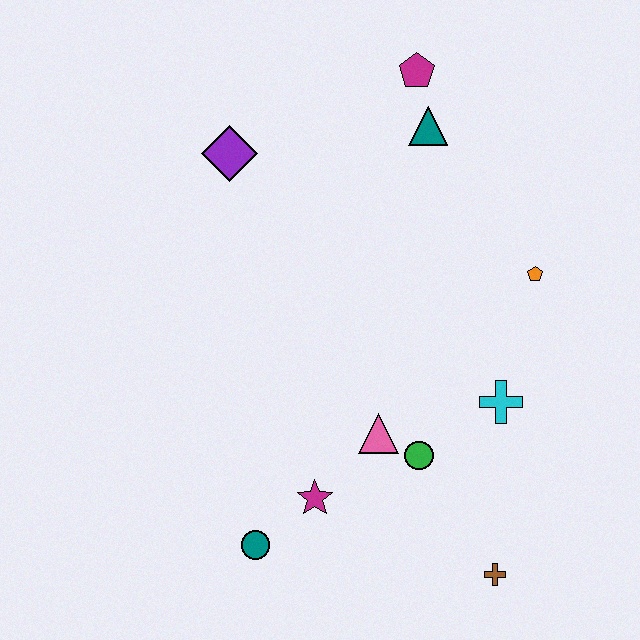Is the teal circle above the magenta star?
No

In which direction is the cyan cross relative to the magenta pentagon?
The cyan cross is below the magenta pentagon.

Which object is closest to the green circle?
The pink triangle is closest to the green circle.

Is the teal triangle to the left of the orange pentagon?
Yes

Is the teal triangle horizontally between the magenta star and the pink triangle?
No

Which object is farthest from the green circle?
The magenta pentagon is farthest from the green circle.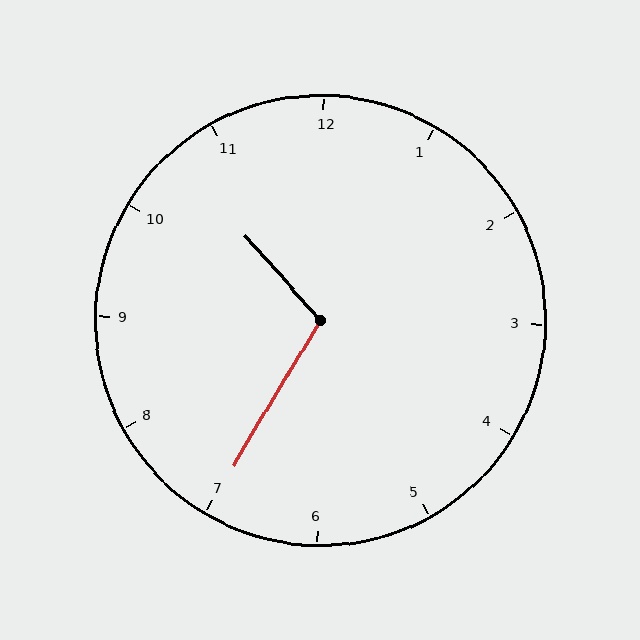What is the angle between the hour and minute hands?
Approximately 108 degrees.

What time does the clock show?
10:35.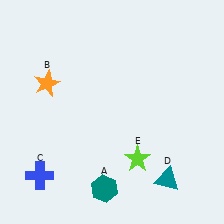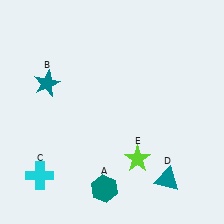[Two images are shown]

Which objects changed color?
B changed from orange to teal. C changed from blue to cyan.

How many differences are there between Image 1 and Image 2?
There are 2 differences between the two images.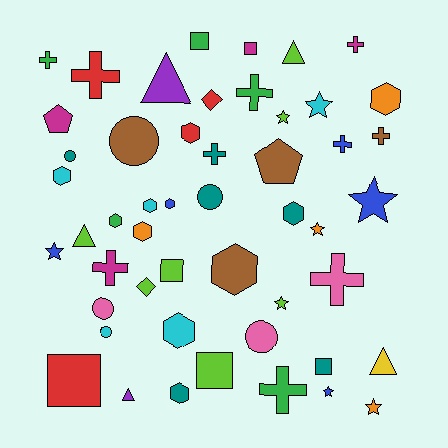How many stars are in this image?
There are 8 stars.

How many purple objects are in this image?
There are 2 purple objects.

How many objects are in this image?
There are 50 objects.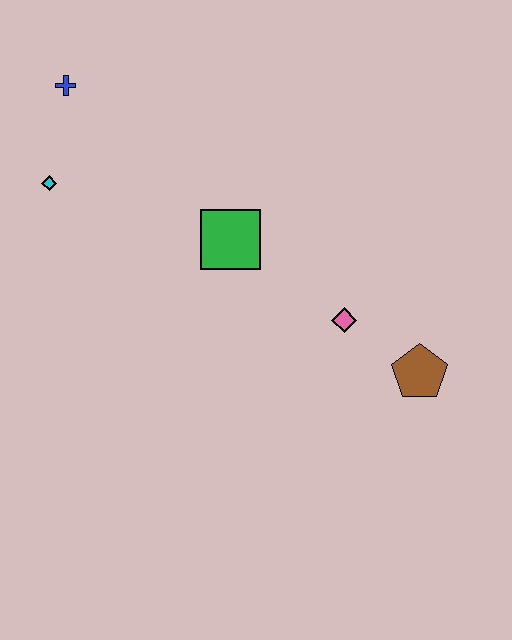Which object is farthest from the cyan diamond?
The brown pentagon is farthest from the cyan diamond.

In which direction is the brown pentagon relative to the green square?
The brown pentagon is to the right of the green square.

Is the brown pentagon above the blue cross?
No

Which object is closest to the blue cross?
The cyan diamond is closest to the blue cross.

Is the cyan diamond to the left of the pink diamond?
Yes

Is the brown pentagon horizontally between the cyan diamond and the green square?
No